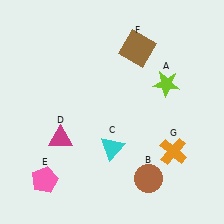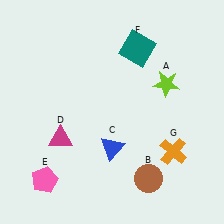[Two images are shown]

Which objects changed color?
C changed from cyan to blue. F changed from brown to teal.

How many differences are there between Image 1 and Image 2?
There are 2 differences between the two images.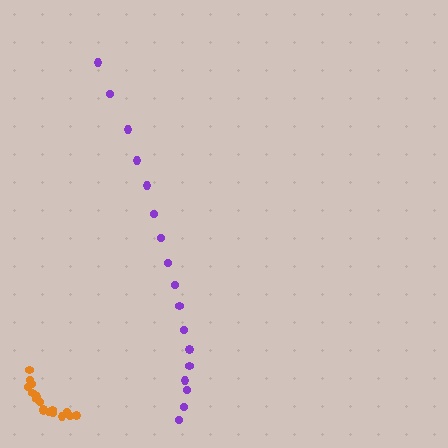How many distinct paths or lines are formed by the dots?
There are 2 distinct paths.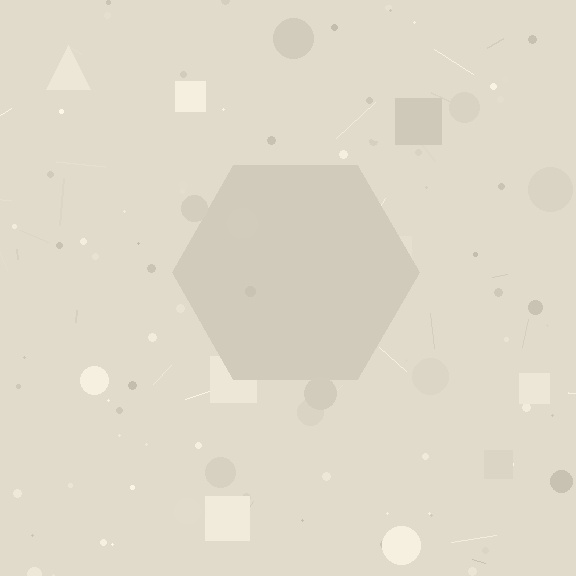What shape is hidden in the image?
A hexagon is hidden in the image.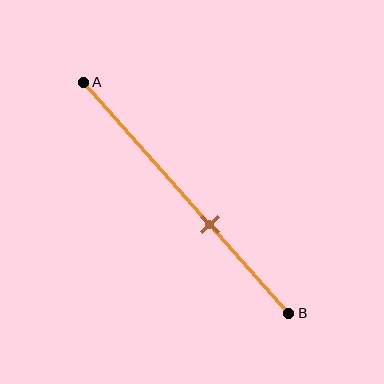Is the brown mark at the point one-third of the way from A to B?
No, the mark is at about 60% from A, not at the 33% one-third point.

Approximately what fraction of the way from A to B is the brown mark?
The brown mark is approximately 60% of the way from A to B.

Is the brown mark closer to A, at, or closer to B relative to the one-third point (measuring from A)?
The brown mark is closer to point B than the one-third point of segment AB.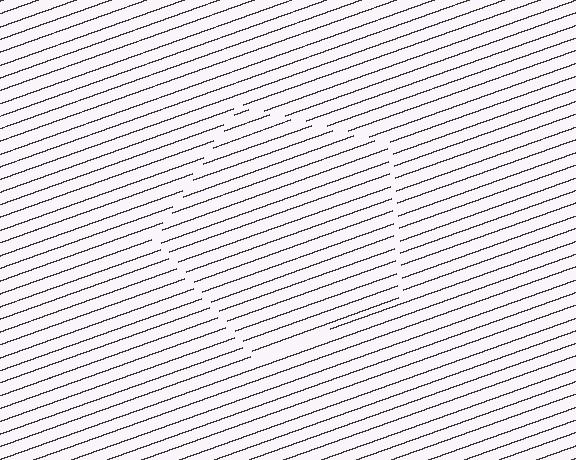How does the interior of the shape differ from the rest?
The interior of the shape contains the same grating, shifted by half a period — the contour is defined by the phase discontinuity where line-ends from the inner and outer gratings abut.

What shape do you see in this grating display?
An illusory pentagon. The interior of the shape contains the same grating, shifted by half a period — the contour is defined by the phase discontinuity where line-ends from the inner and outer gratings abut.